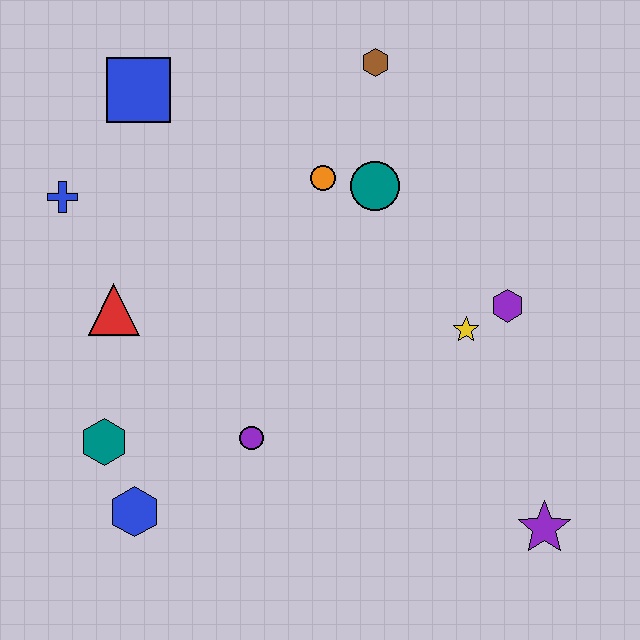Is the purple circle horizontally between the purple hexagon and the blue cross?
Yes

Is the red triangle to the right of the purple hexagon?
No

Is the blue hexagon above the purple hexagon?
No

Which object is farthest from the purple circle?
The brown hexagon is farthest from the purple circle.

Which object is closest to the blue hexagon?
The teal hexagon is closest to the blue hexagon.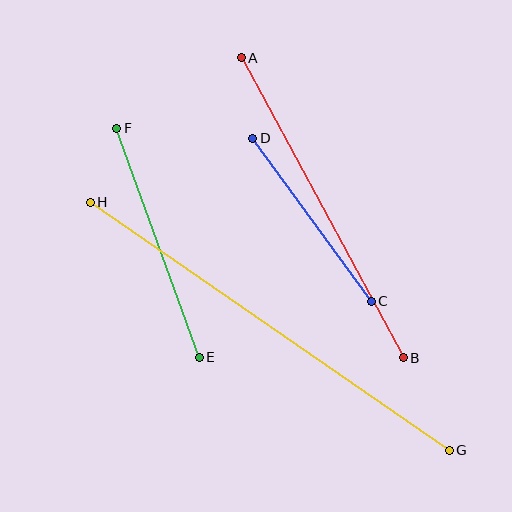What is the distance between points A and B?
The distance is approximately 341 pixels.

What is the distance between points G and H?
The distance is approximately 436 pixels.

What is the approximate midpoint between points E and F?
The midpoint is at approximately (158, 243) pixels.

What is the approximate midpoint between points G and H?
The midpoint is at approximately (270, 326) pixels.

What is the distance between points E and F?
The distance is approximately 243 pixels.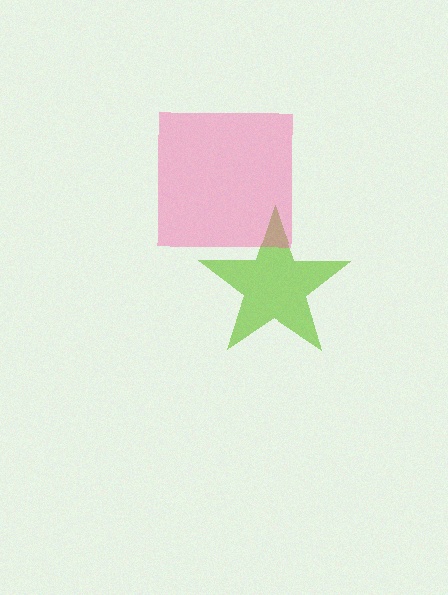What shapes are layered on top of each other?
The layered shapes are: a lime star, a pink square.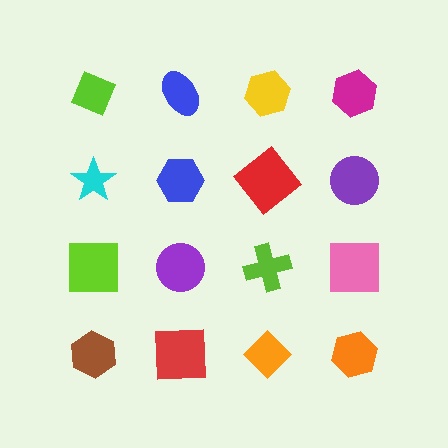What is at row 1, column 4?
A magenta hexagon.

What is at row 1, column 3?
A yellow hexagon.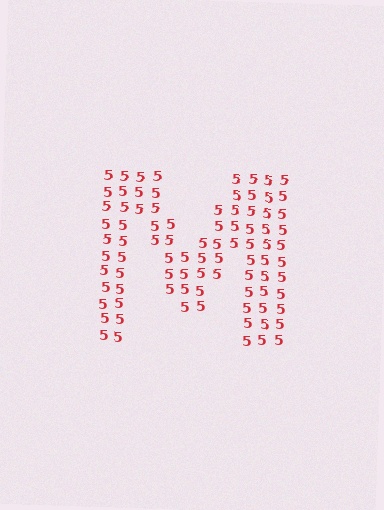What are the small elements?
The small elements are digit 5's.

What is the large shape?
The large shape is the letter M.